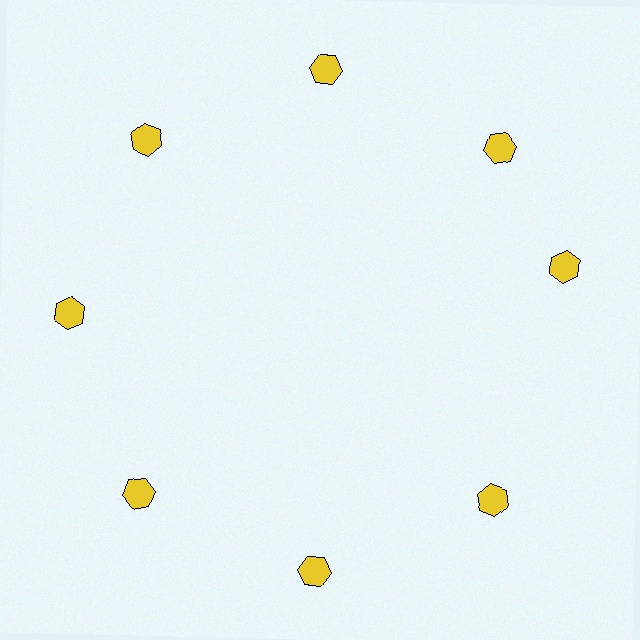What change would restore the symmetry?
The symmetry would be restored by rotating it back into even spacing with its neighbors so that all 8 hexagons sit at equal angles and equal distance from the center.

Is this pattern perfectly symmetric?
No. The 8 yellow hexagons are arranged in a ring, but one element near the 3 o'clock position is rotated out of alignment along the ring, breaking the 8-fold rotational symmetry.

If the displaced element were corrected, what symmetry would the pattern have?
It would have 8-fold rotational symmetry — the pattern would map onto itself every 45 degrees.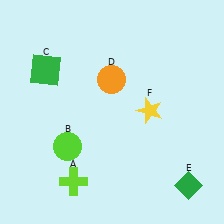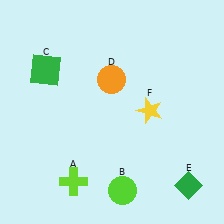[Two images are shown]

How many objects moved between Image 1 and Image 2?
1 object moved between the two images.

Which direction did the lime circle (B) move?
The lime circle (B) moved right.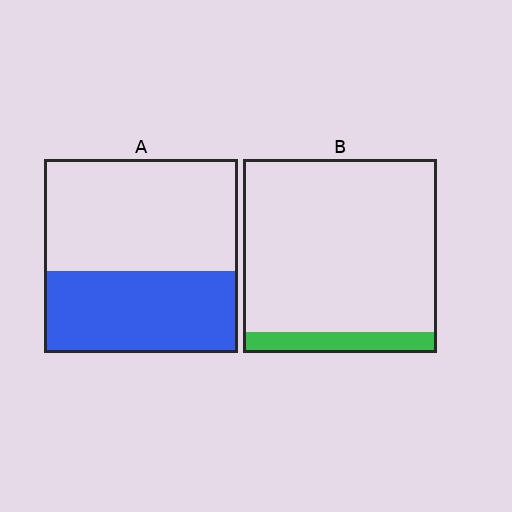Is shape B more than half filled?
No.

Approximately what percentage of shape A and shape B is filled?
A is approximately 40% and B is approximately 10%.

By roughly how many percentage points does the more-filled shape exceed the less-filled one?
By roughly 30 percentage points (A over B).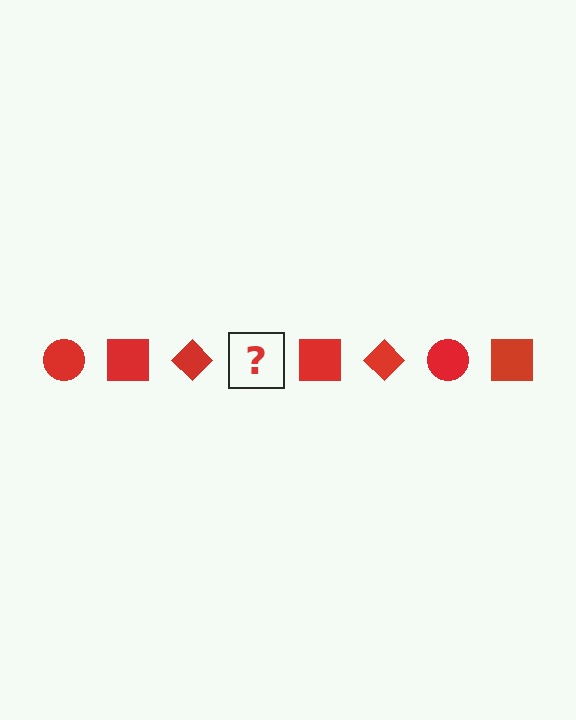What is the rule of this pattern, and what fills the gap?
The rule is that the pattern cycles through circle, square, diamond shapes in red. The gap should be filled with a red circle.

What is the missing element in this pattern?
The missing element is a red circle.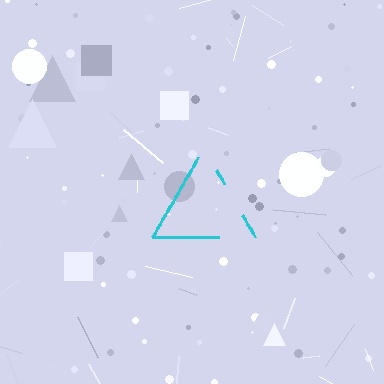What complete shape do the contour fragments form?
The contour fragments form a triangle.